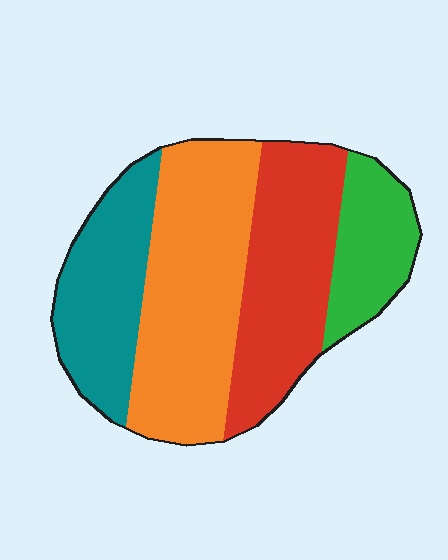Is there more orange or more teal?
Orange.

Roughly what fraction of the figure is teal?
Teal takes up about one fifth (1/5) of the figure.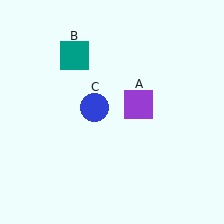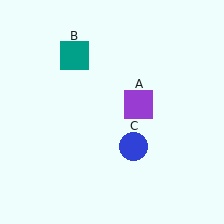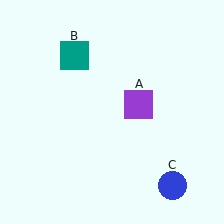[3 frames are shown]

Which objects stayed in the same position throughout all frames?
Purple square (object A) and teal square (object B) remained stationary.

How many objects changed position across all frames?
1 object changed position: blue circle (object C).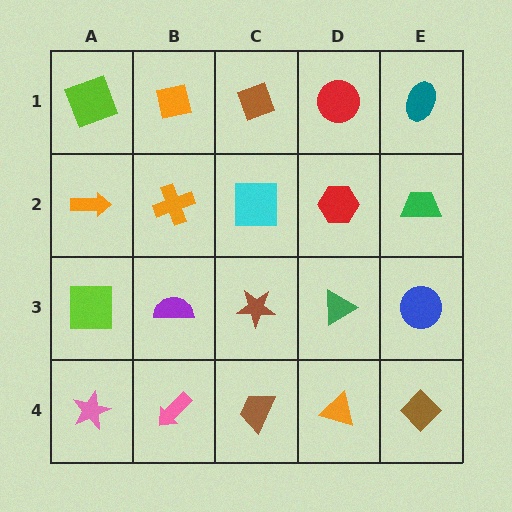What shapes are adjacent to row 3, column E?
A green trapezoid (row 2, column E), a brown diamond (row 4, column E), a green triangle (row 3, column D).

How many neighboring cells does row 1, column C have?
3.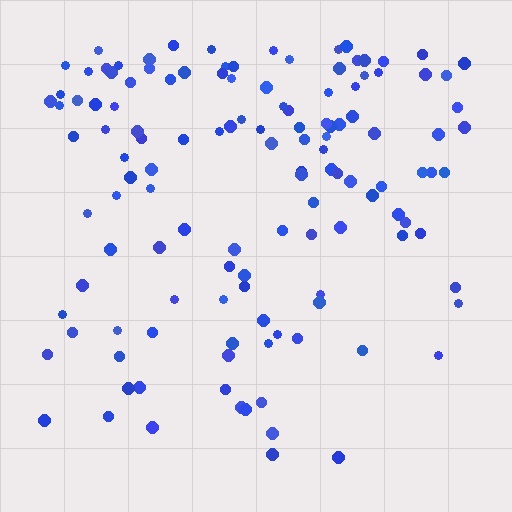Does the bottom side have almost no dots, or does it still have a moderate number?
Still a moderate number, just noticeably fewer than the top.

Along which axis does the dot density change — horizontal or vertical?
Vertical.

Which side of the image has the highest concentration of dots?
The top.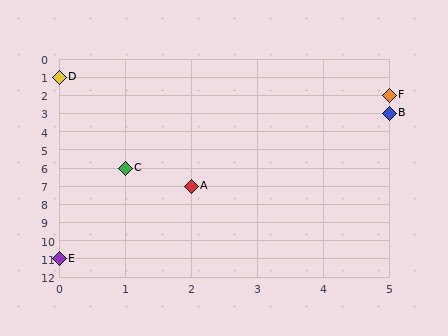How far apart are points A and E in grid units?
Points A and E are 2 columns and 4 rows apart (about 4.5 grid units diagonally).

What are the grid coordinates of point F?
Point F is at grid coordinates (5, 2).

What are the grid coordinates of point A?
Point A is at grid coordinates (2, 7).